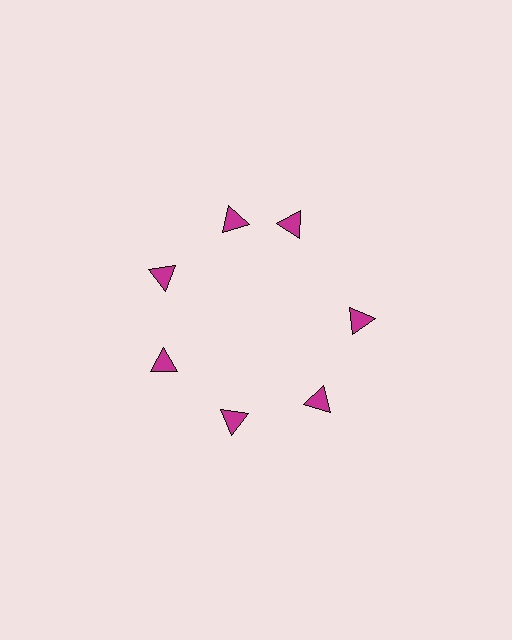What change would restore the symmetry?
The symmetry would be restored by rotating it back into even spacing with its neighbors so that all 7 triangles sit at equal angles and equal distance from the center.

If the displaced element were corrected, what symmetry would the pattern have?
It would have 7-fold rotational symmetry — the pattern would map onto itself every 51 degrees.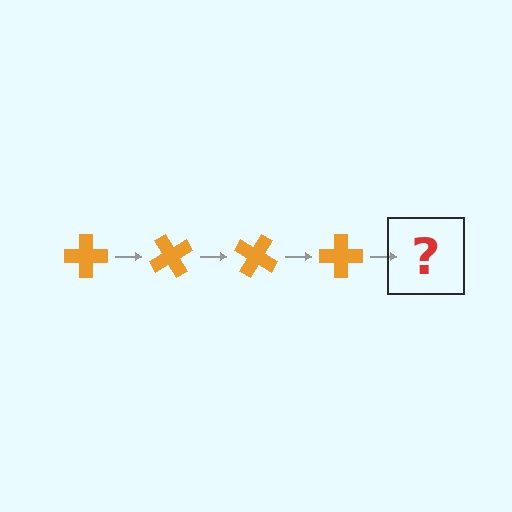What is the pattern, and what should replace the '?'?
The pattern is that the cross rotates 60 degrees each step. The '?' should be an orange cross rotated 240 degrees.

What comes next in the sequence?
The next element should be an orange cross rotated 240 degrees.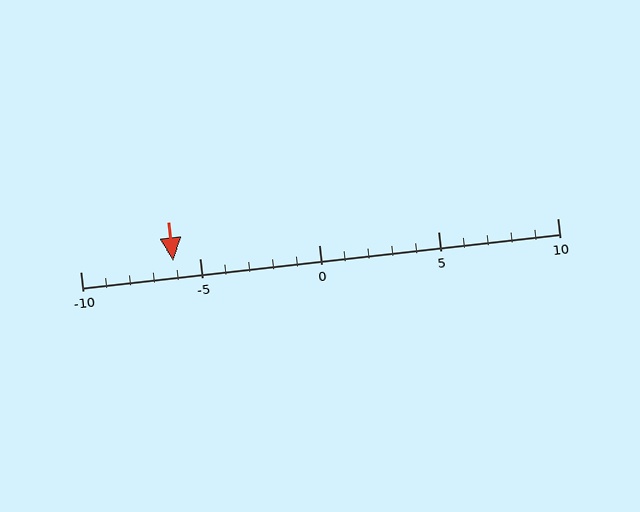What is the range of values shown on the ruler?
The ruler shows values from -10 to 10.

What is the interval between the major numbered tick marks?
The major tick marks are spaced 5 units apart.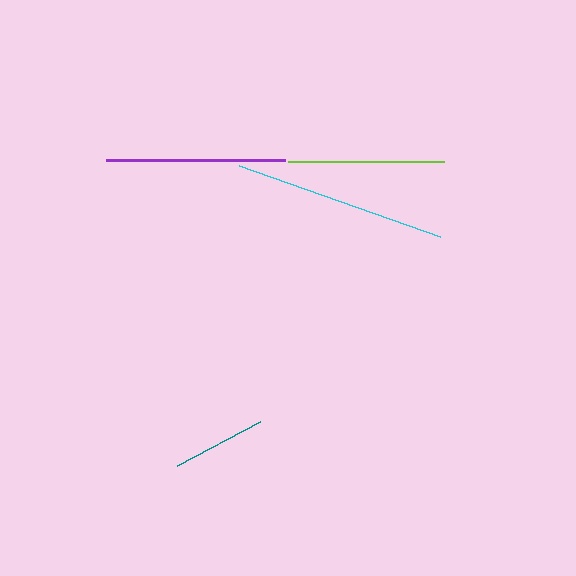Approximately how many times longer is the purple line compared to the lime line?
The purple line is approximately 1.1 times the length of the lime line.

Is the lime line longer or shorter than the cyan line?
The cyan line is longer than the lime line.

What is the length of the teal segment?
The teal segment is approximately 93 pixels long.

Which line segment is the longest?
The cyan line is the longest at approximately 213 pixels.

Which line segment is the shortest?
The teal line is the shortest at approximately 93 pixels.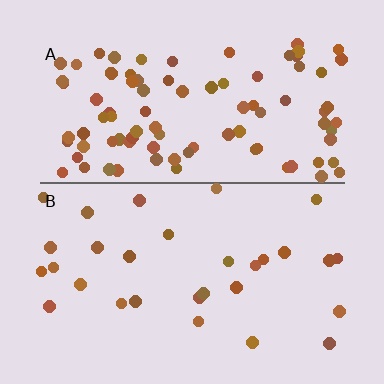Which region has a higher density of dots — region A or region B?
A (the top).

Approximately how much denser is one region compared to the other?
Approximately 3.1× — region A over region B.